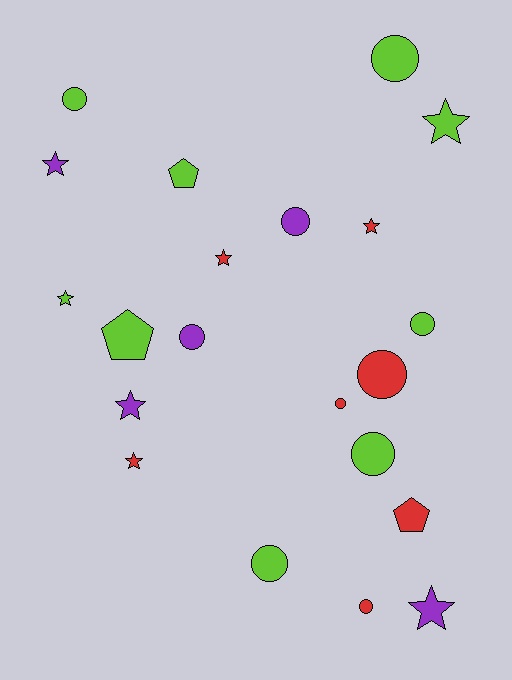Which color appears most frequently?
Lime, with 9 objects.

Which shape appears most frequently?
Circle, with 10 objects.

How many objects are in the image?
There are 21 objects.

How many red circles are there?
There are 3 red circles.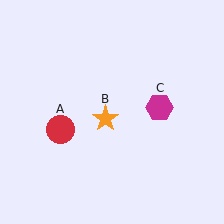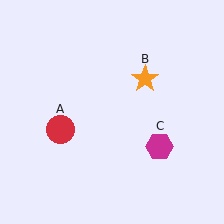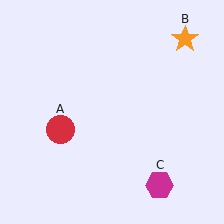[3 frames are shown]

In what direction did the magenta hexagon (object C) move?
The magenta hexagon (object C) moved down.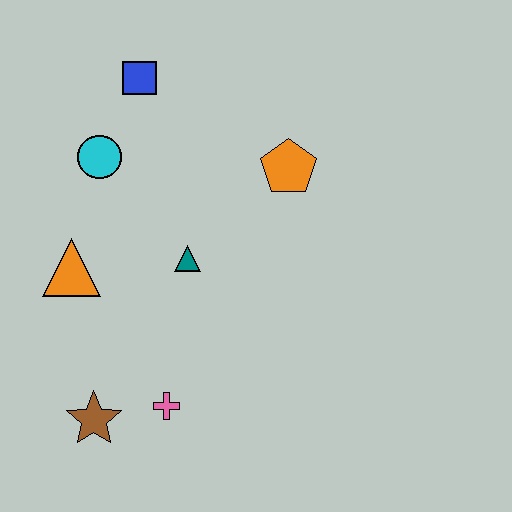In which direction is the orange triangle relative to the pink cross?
The orange triangle is above the pink cross.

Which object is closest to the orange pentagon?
The teal triangle is closest to the orange pentagon.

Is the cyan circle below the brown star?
No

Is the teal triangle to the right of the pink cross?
Yes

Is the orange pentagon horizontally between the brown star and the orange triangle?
No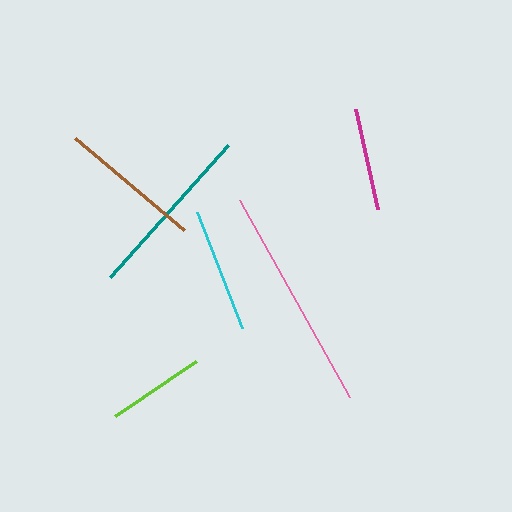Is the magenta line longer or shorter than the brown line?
The brown line is longer than the magenta line.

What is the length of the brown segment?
The brown segment is approximately 142 pixels long.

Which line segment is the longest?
The pink line is the longest at approximately 225 pixels.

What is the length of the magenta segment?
The magenta segment is approximately 102 pixels long.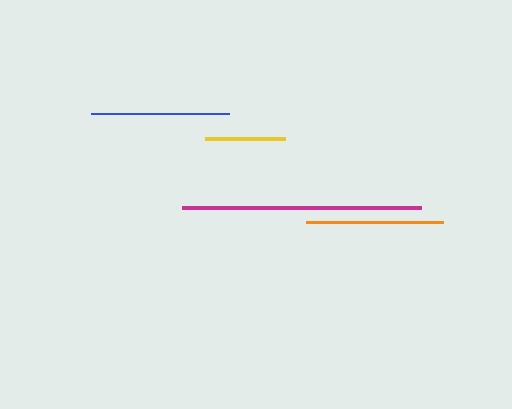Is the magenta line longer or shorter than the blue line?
The magenta line is longer than the blue line.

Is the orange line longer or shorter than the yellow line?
The orange line is longer than the yellow line.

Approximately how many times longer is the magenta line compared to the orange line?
The magenta line is approximately 1.7 times the length of the orange line.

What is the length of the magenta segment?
The magenta segment is approximately 239 pixels long.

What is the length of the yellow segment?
The yellow segment is approximately 79 pixels long.